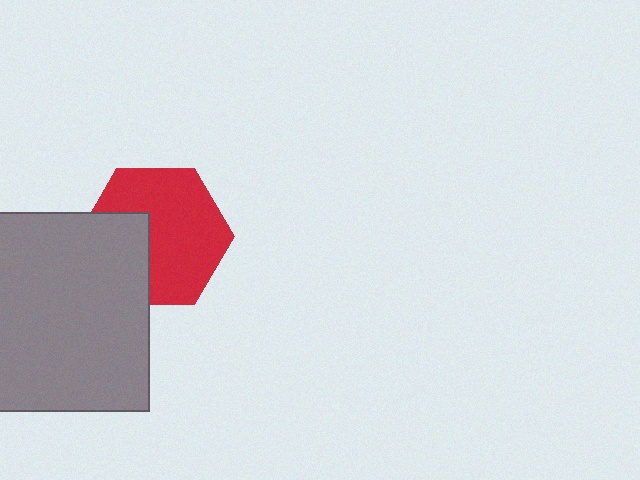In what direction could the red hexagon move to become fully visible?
The red hexagon could move right. That would shift it out from behind the gray rectangle entirely.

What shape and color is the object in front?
The object in front is a gray rectangle.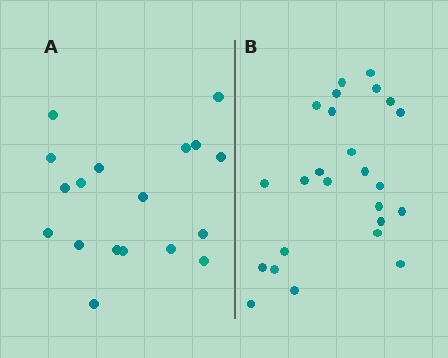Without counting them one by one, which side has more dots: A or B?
Region B (the right region) has more dots.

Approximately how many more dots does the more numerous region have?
Region B has roughly 8 or so more dots than region A.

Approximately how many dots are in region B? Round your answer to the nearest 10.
About 20 dots. (The exact count is 25, which rounds to 20.)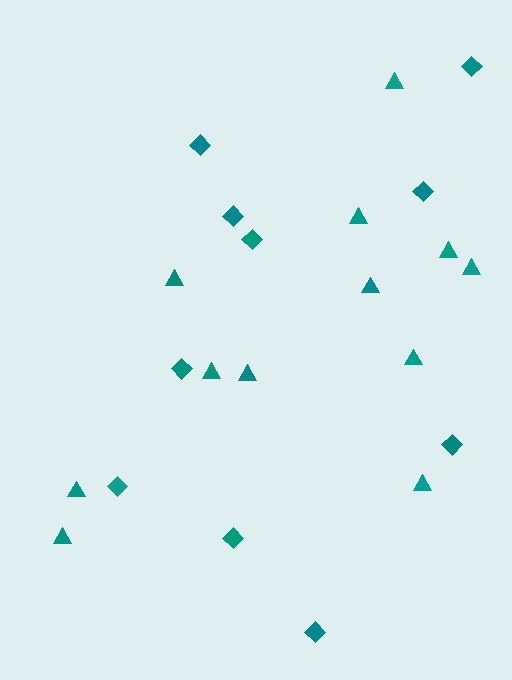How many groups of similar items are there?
There are 2 groups: one group of diamonds (10) and one group of triangles (12).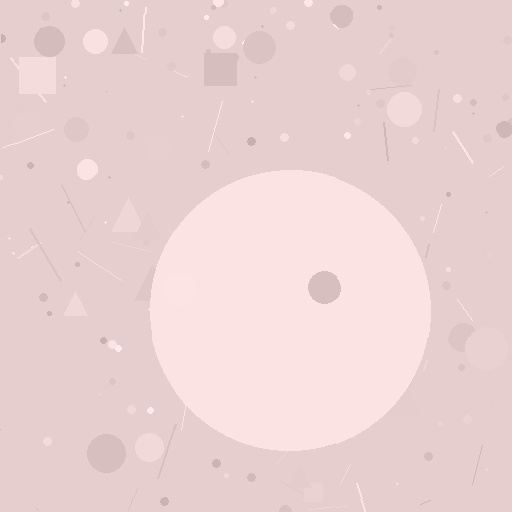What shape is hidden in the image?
A circle is hidden in the image.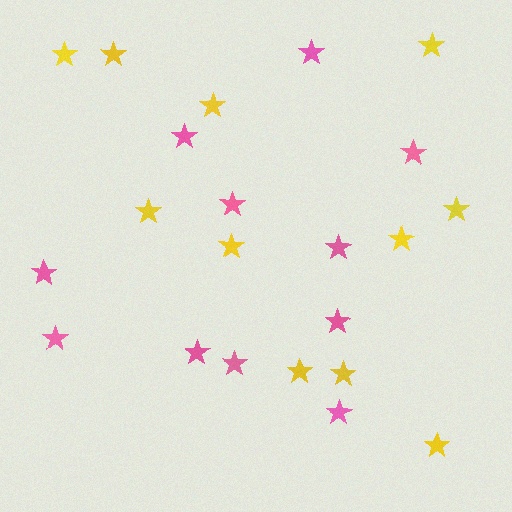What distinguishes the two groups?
There are 2 groups: one group of pink stars (11) and one group of yellow stars (11).